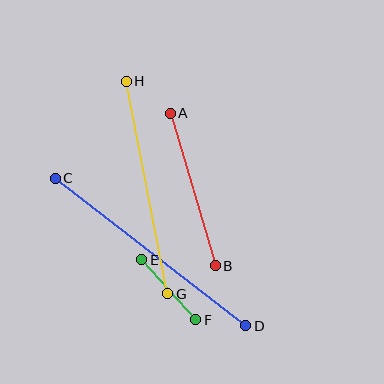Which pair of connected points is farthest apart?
Points C and D are farthest apart.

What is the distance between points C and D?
The distance is approximately 241 pixels.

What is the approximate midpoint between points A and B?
The midpoint is at approximately (193, 190) pixels.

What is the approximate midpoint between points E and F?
The midpoint is at approximately (169, 290) pixels.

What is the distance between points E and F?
The distance is approximately 81 pixels.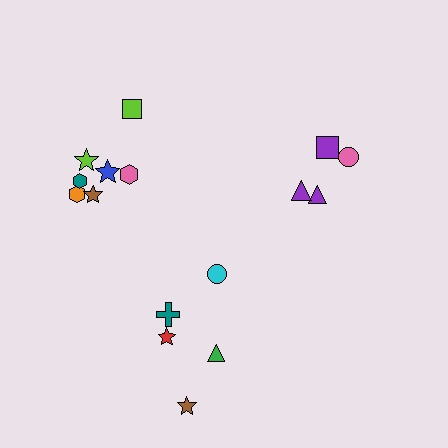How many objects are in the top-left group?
There are 7 objects.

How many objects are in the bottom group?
There are 5 objects.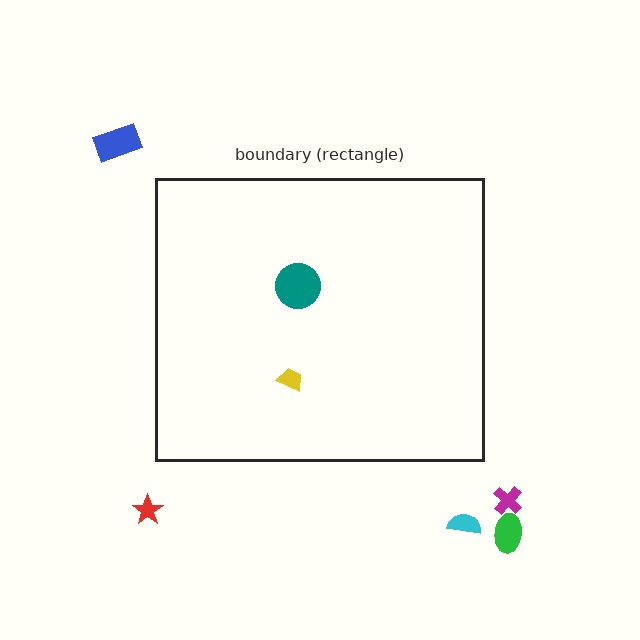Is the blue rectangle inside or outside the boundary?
Outside.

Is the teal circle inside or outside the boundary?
Inside.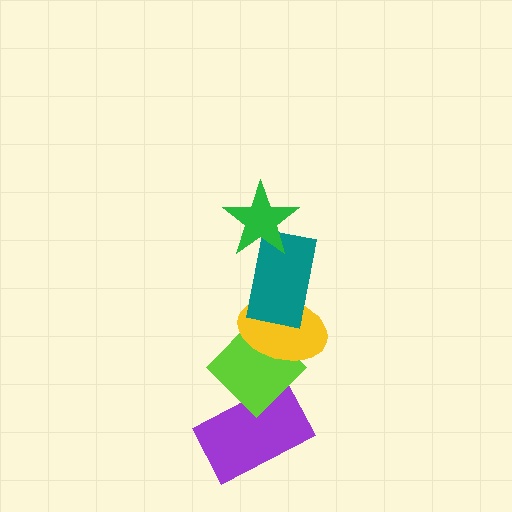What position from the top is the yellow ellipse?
The yellow ellipse is 3rd from the top.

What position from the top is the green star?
The green star is 1st from the top.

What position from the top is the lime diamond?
The lime diamond is 4th from the top.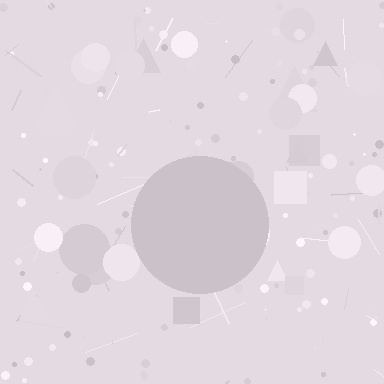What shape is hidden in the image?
A circle is hidden in the image.